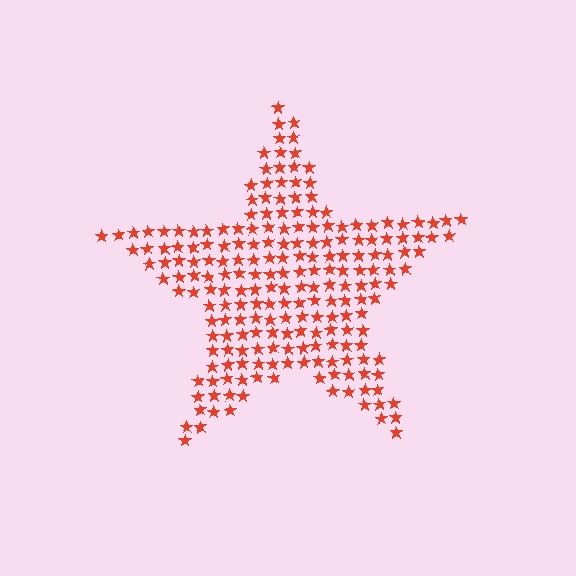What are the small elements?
The small elements are stars.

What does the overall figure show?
The overall figure shows a star.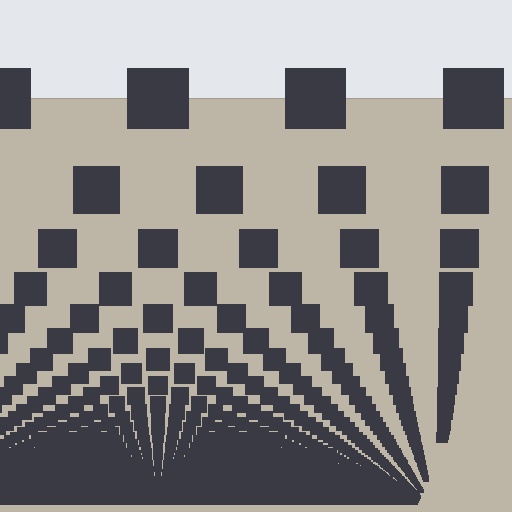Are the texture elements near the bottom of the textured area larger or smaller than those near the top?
Smaller. The gradient is inverted — elements near the bottom are smaller and denser.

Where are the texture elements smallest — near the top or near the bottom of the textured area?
Near the bottom.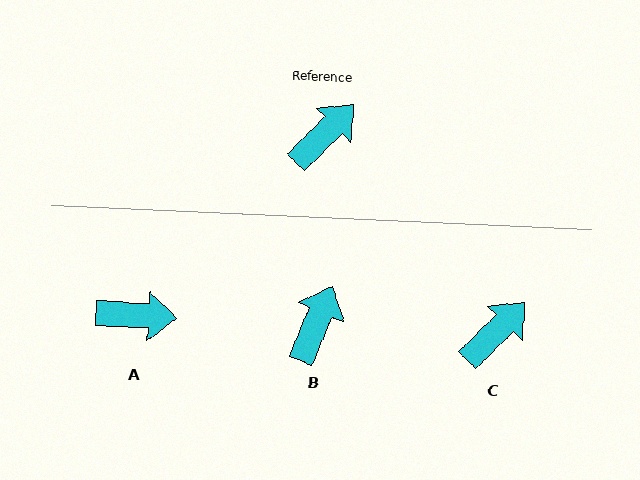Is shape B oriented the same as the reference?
No, it is off by about 22 degrees.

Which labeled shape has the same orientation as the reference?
C.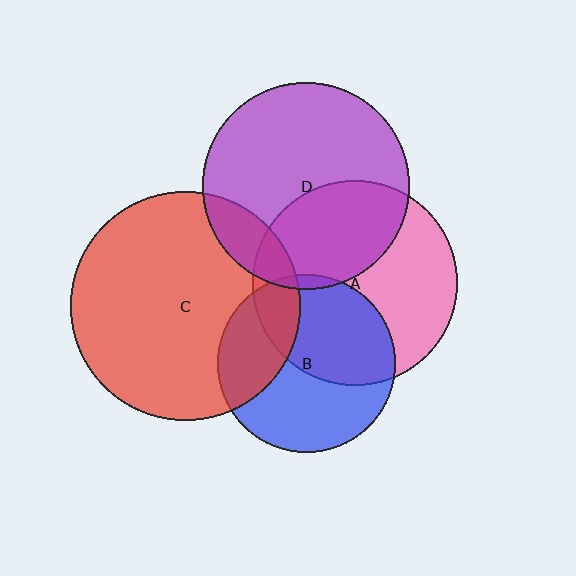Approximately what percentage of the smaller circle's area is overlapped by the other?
Approximately 5%.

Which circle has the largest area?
Circle C (red).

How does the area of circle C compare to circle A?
Approximately 1.3 times.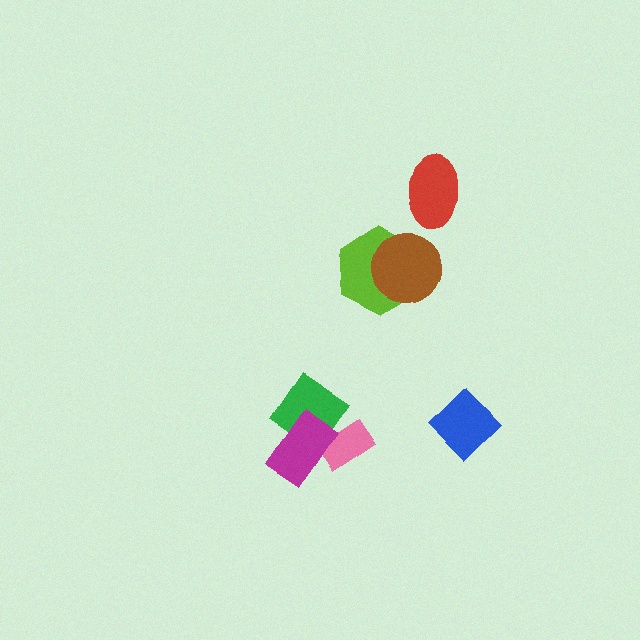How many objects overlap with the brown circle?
1 object overlaps with the brown circle.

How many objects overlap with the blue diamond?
0 objects overlap with the blue diamond.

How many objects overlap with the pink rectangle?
1 object overlaps with the pink rectangle.